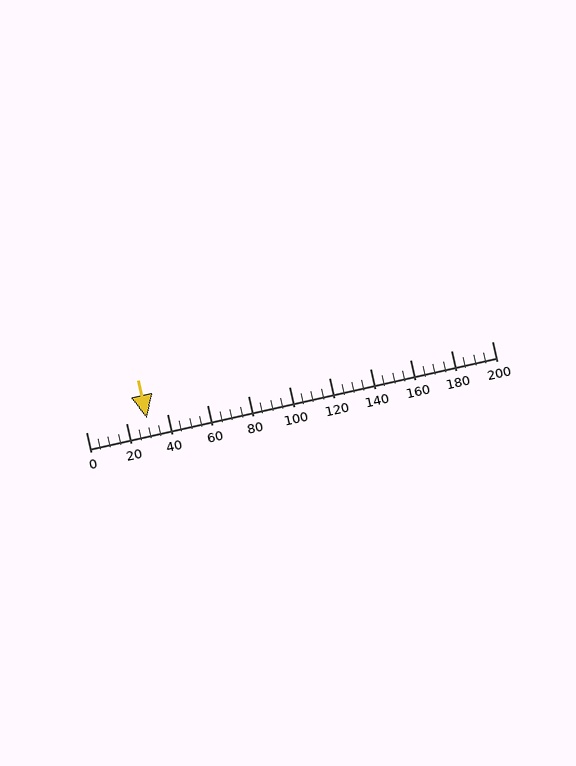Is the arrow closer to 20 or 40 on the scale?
The arrow is closer to 40.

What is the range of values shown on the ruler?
The ruler shows values from 0 to 200.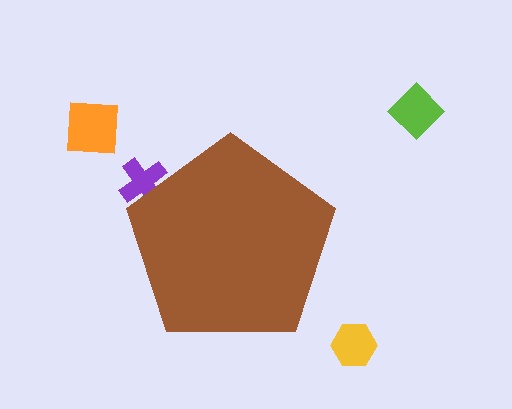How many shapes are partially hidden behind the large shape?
1 shape is partially hidden.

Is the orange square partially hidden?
No, the orange square is fully visible.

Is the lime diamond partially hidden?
No, the lime diamond is fully visible.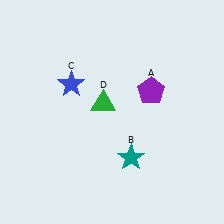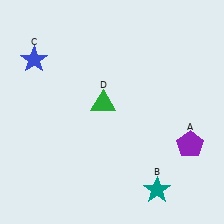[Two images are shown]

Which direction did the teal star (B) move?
The teal star (B) moved down.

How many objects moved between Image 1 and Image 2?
3 objects moved between the two images.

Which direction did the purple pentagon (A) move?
The purple pentagon (A) moved down.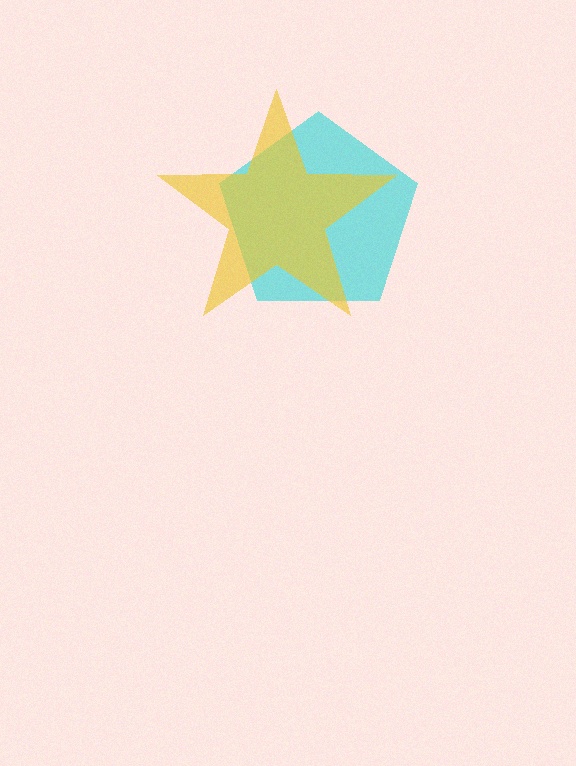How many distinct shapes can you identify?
There are 2 distinct shapes: a cyan pentagon, a yellow star.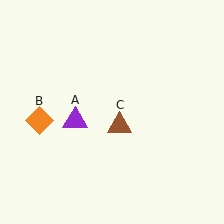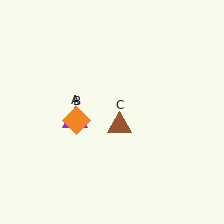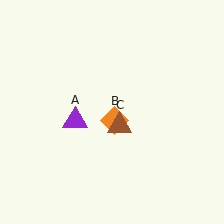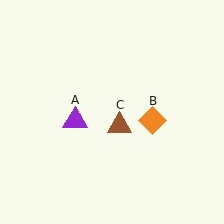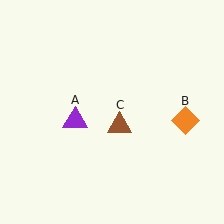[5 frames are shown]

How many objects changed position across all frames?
1 object changed position: orange diamond (object B).